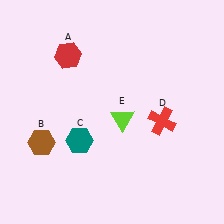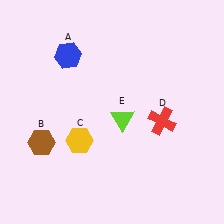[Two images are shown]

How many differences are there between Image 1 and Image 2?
There are 2 differences between the two images.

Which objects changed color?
A changed from red to blue. C changed from teal to yellow.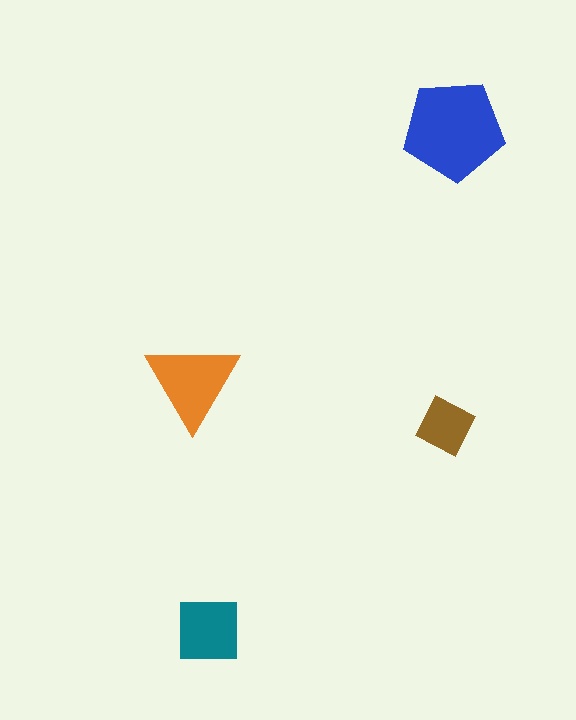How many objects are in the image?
There are 4 objects in the image.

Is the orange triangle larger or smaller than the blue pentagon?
Smaller.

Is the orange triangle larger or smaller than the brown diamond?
Larger.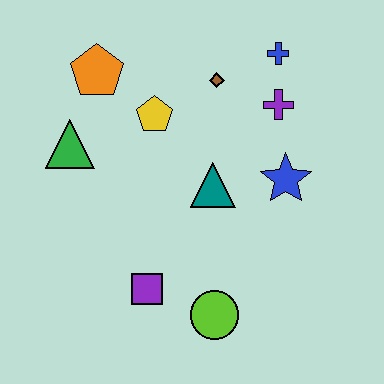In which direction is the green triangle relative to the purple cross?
The green triangle is to the left of the purple cross.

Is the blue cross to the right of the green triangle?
Yes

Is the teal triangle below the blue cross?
Yes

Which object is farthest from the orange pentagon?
The lime circle is farthest from the orange pentagon.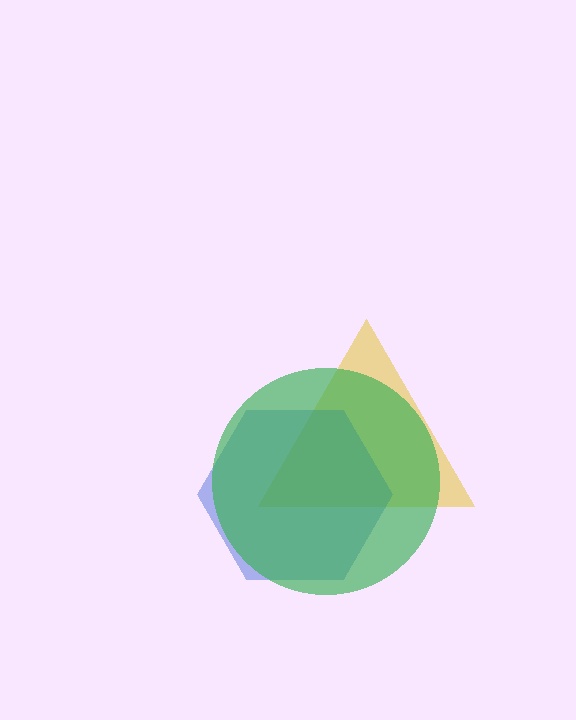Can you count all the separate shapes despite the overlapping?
Yes, there are 3 separate shapes.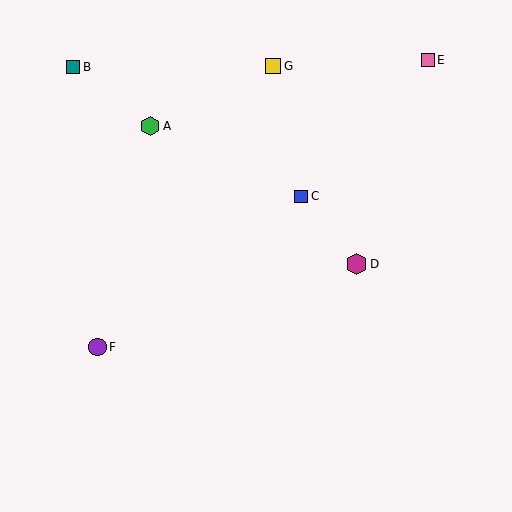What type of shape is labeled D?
Shape D is a magenta hexagon.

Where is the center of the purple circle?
The center of the purple circle is at (98, 347).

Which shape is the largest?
The magenta hexagon (labeled D) is the largest.